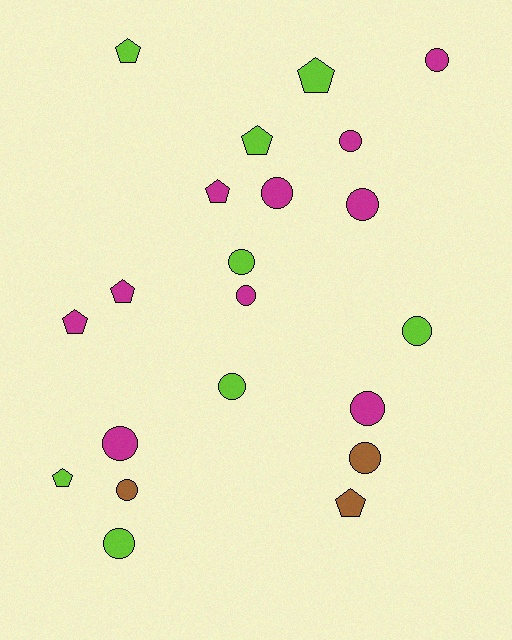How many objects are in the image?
There are 21 objects.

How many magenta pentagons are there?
There are 3 magenta pentagons.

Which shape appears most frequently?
Circle, with 13 objects.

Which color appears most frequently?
Magenta, with 10 objects.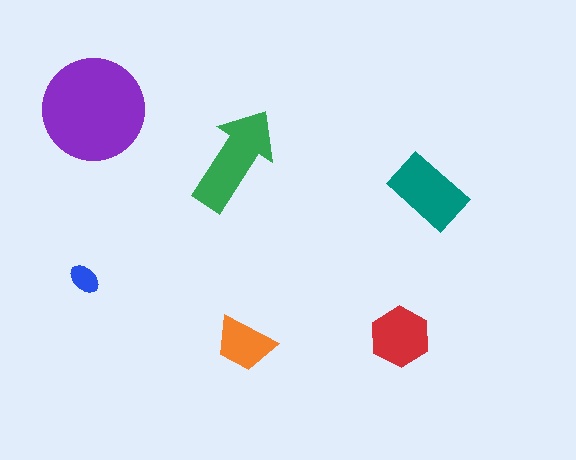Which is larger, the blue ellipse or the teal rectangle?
The teal rectangle.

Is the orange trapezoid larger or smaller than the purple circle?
Smaller.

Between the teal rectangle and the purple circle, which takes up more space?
The purple circle.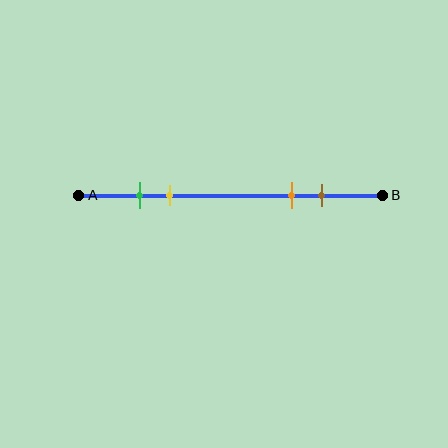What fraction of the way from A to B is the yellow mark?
The yellow mark is approximately 30% (0.3) of the way from A to B.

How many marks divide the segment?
There are 4 marks dividing the segment.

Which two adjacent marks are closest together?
The green and yellow marks are the closest adjacent pair.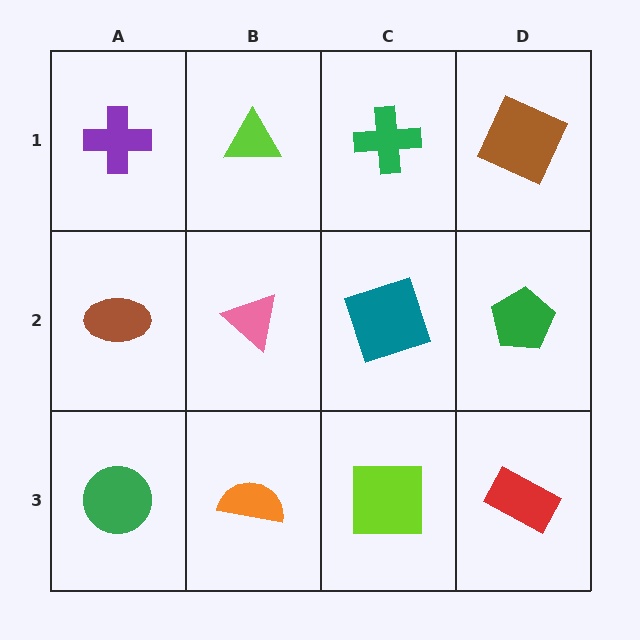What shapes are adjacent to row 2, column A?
A purple cross (row 1, column A), a green circle (row 3, column A), a pink triangle (row 2, column B).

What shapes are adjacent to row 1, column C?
A teal square (row 2, column C), a lime triangle (row 1, column B), a brown square (row 1, column D).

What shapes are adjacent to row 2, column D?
A brown square (row 1, column D), a red rectangle (row 3, column D), a teal square (row 2, column C).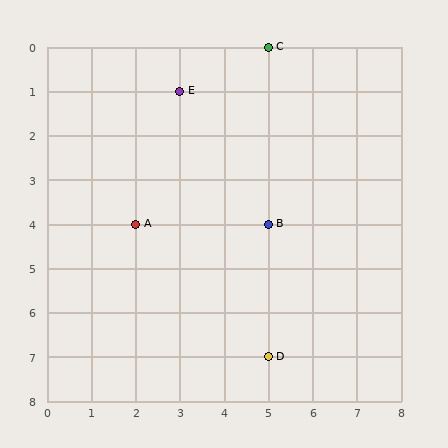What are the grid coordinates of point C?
Point C is at grid coordinates (5, 0).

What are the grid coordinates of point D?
Point D is at grid coordinates (5, 7).